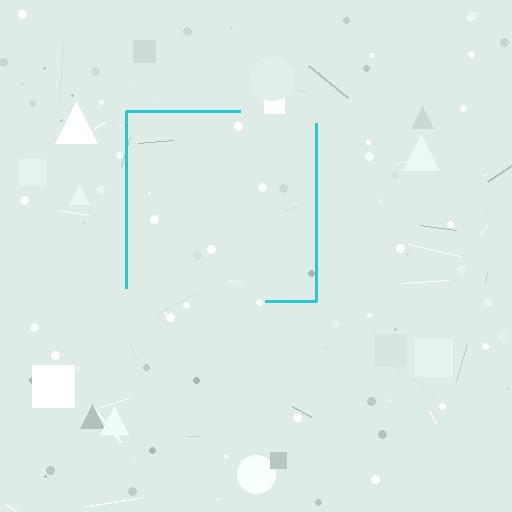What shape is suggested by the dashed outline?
The dashed outline suggests a square.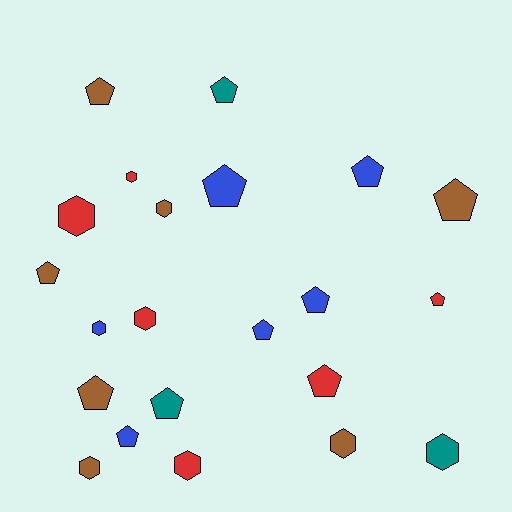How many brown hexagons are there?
There are 3 brown hexagons.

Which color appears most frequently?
Brown, with 7 objects.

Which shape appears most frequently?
Pentagon, with 13 objects.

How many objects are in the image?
There are 22 objects.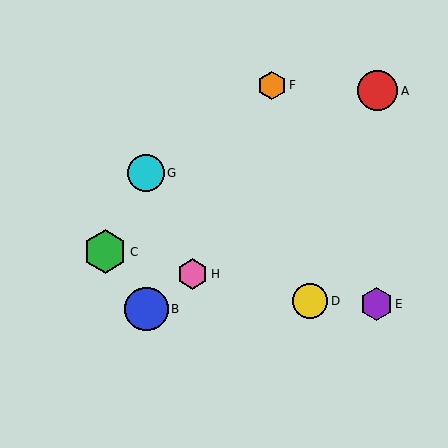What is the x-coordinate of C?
Object C is at x≈105.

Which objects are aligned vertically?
Objects B, G are aligned vertically.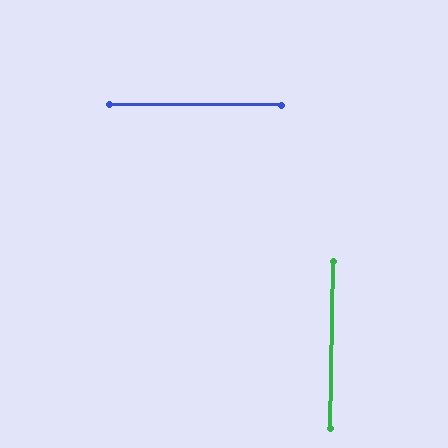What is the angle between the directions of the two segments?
Approximately 89 degrees.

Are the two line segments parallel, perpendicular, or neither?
Perpendicular — they meet at approximately 89°.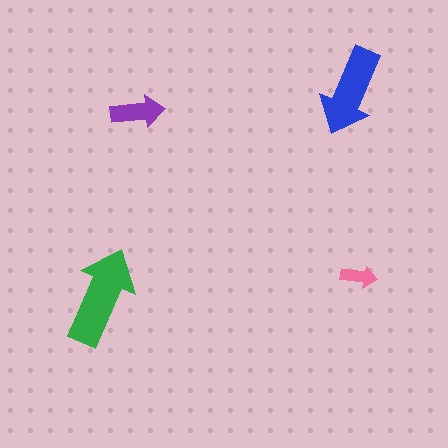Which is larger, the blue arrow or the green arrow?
The green one.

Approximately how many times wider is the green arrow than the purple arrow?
About 2 times wider.